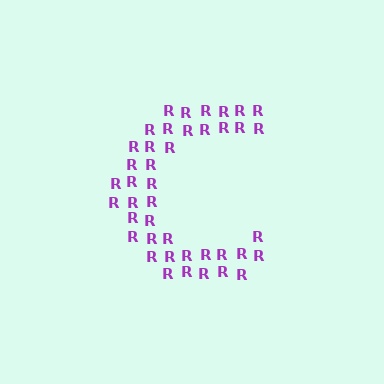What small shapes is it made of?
It is made of small letter R's.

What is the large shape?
The large shape is the letter C.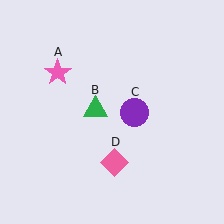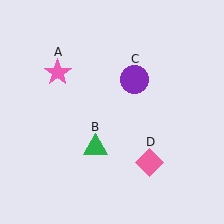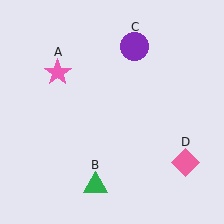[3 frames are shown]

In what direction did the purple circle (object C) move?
The purple circle (object C) moved up.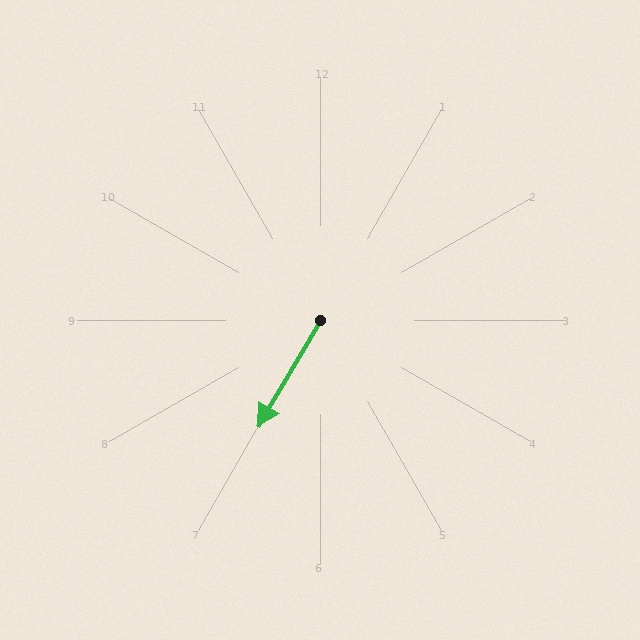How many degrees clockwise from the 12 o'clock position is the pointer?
Approximately 210 degrees.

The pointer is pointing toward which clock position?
Roughly 7 o'clock.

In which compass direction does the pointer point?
Southwest.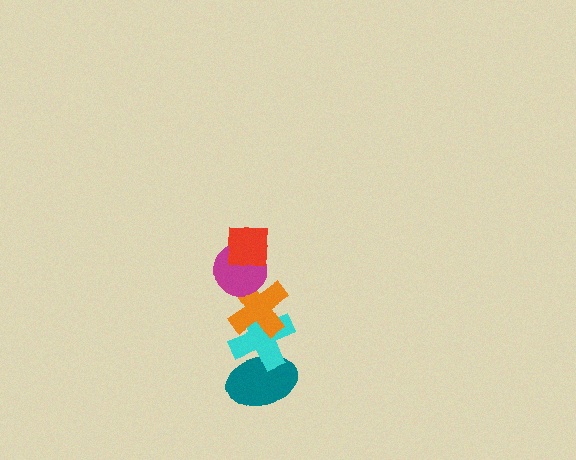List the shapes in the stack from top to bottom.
From top to bottom: the red square, the magenta circle, the orange cross, the cyan cross, the teal ellipse.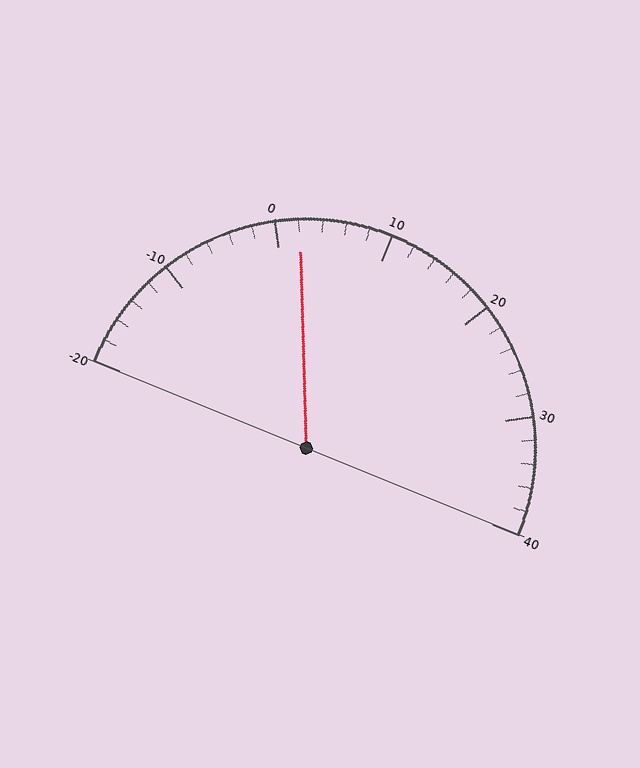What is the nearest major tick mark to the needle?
The nearest major tick mark is 0.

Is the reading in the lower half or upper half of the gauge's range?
The reading is in the lower half of the range (-20 to 40).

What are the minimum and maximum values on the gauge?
The gauge ranges from -20 to 40.